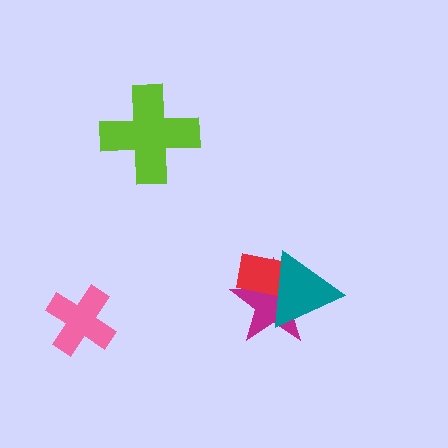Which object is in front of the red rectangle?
The teal triangle is in front of the red rectangle.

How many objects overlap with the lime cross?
0 objects overlap with the lime cross.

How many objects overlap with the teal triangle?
2 objects overlap with the teal triangle.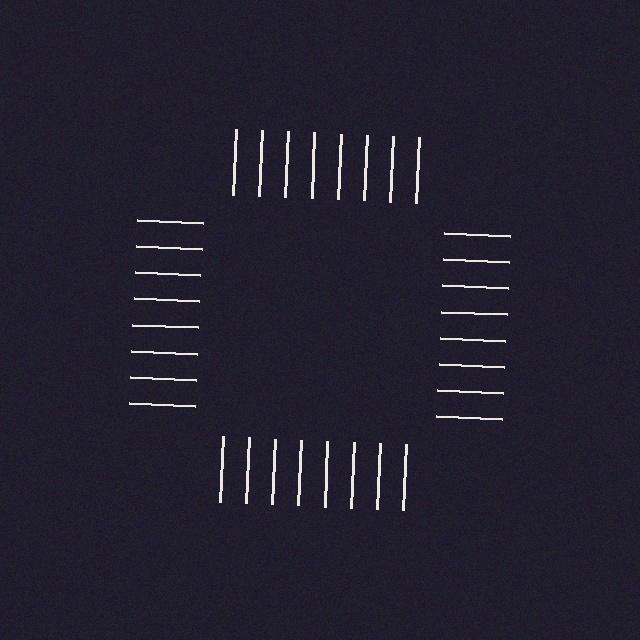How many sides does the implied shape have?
4 sides — the line-ends trace a square.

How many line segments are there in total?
32 — 8 along each of the 4 edges.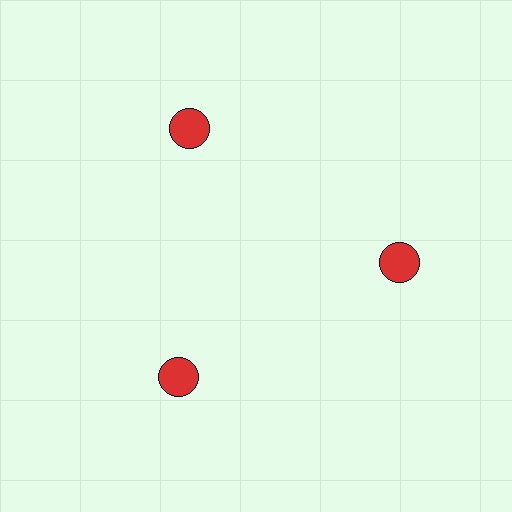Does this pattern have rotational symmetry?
Yes, this pattern has 3-fold rotational symmetry. It looks the same after rotating 120 degrees around the center.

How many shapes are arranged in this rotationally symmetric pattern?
There are 3 shapes, arranged in 3 groups of 1.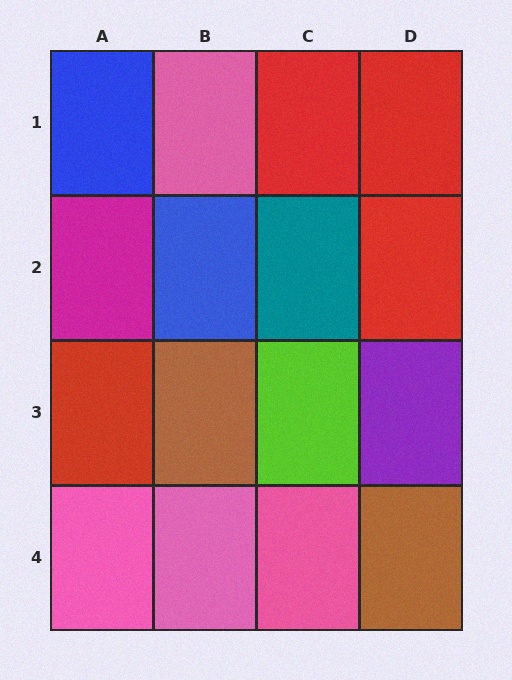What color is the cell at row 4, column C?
Pink.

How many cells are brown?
2 cells are brown.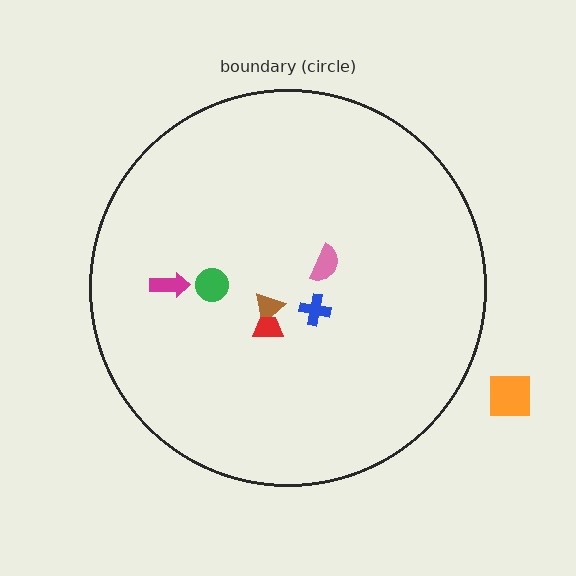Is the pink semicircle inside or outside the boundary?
Inside.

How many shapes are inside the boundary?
6 inside, 1 outside.